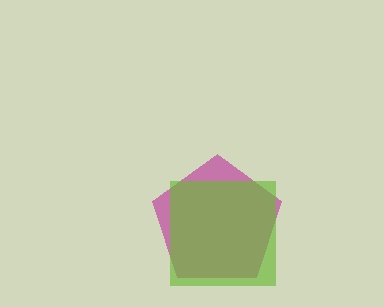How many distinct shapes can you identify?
There are 2 distinct shapes: a magenta pentagon, a lime square.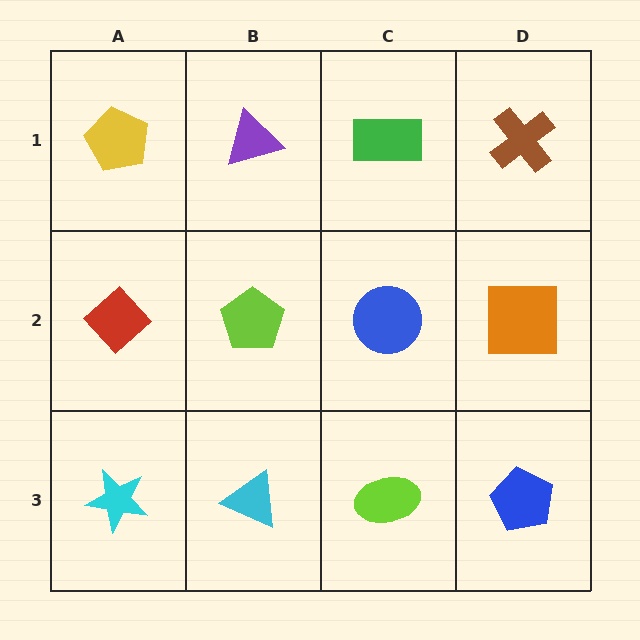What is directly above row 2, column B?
A purple triangle.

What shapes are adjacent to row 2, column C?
A green rectangle (row 1, column C), a lime ellipse (row 3, column C), a lime pentagon (row 2, column B), an orange square (row 2, column D).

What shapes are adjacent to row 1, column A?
A red diamond (row 2, column A), a purple triangle (row 1, column B).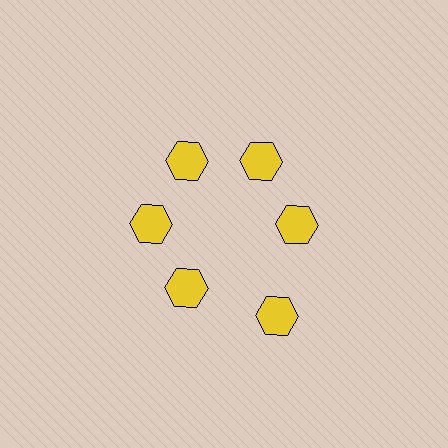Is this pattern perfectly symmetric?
No. The 6 yellow hexagons are arranged in a ring, but one element near the 5 o'clock position is pushed outward from the center, breaking the 6-fold rotational symmetry.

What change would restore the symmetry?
The symmetry would be restored by moving it inward, back onto the ring so that all 6 hexagons sit at equal angles and equal distance from the center.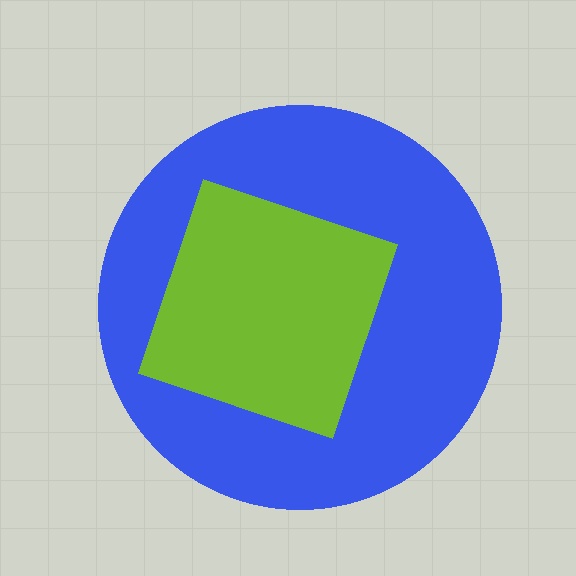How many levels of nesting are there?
2.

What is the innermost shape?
The lime diamond.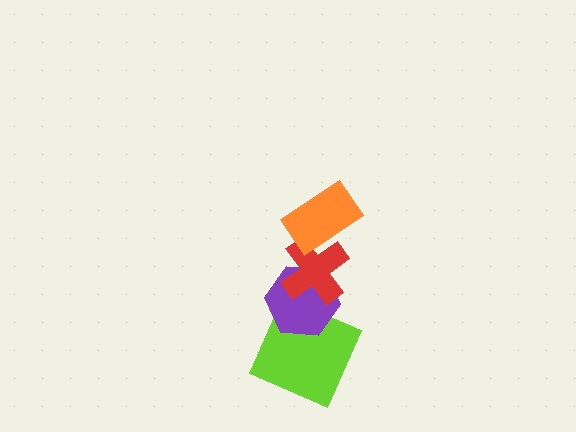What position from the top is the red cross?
The red cross is 2nd from the top.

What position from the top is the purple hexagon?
The purple hexagon is 3rd from the top.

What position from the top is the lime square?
The lime square is 4th from the top.